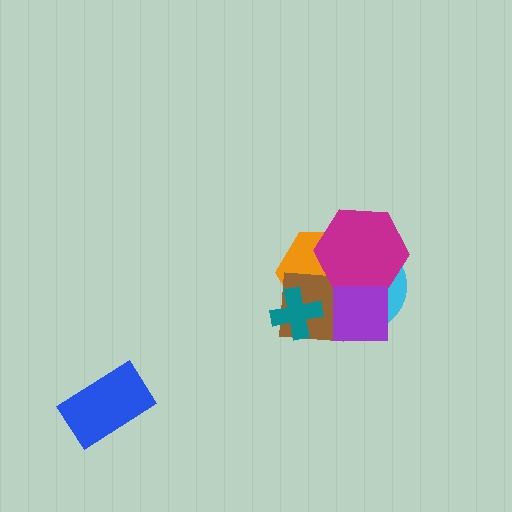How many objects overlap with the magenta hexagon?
4 objects overlap with the magenta hexagon.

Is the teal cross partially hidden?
No, no other shape covers it.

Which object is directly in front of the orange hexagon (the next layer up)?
The brown square is directly in front of the orange hexagon.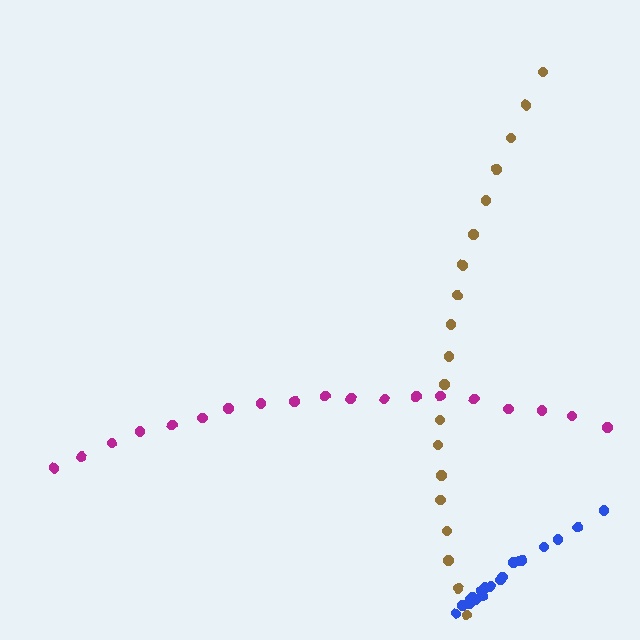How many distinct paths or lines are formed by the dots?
There are 3 distinct paths.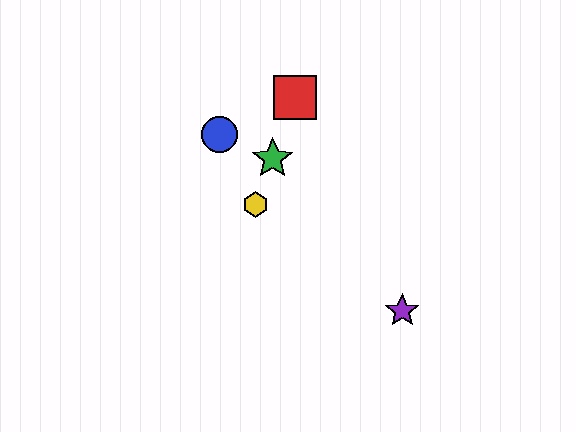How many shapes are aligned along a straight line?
3 shapes (the red square, the green star, the yellow hexagon) are aligned along a straight line.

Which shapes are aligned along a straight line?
The red square, the green star, the yellow hexagon are aligned along a straight line.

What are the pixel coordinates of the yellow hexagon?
The yellow hexagon is at (256, 205).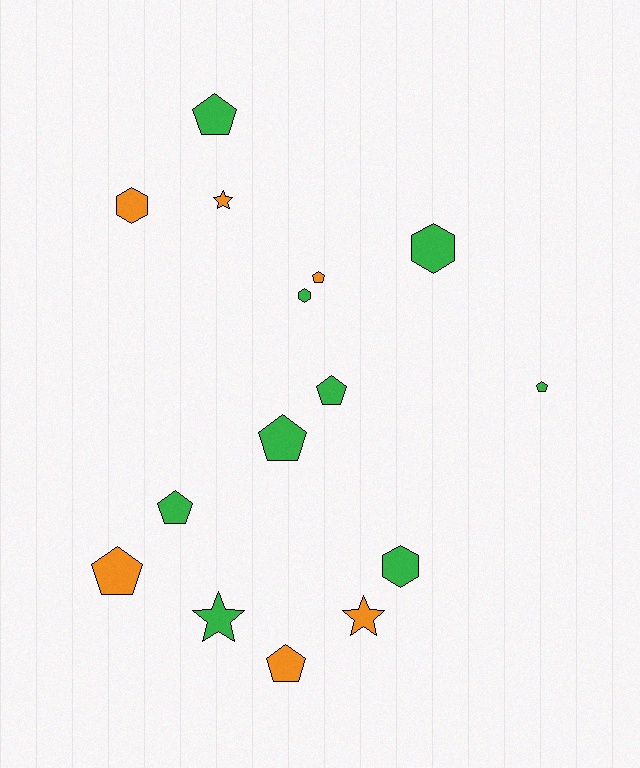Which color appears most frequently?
Green, with 9 objects.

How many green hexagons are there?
There are 3 green hexagons.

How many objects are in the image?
There are 15 objects.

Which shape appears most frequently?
Pentagon, with 8 objects.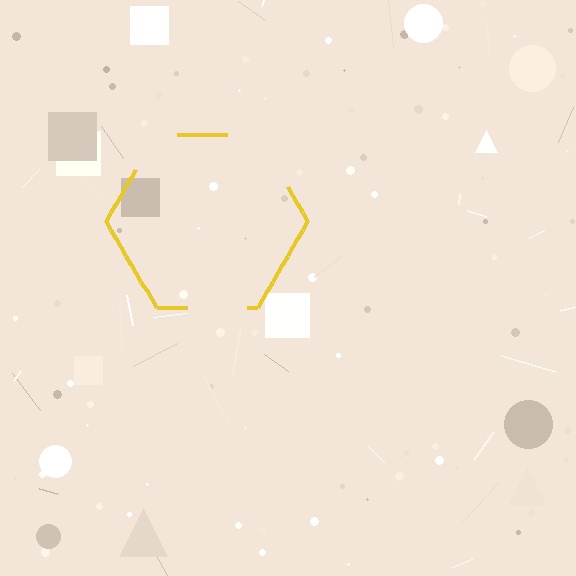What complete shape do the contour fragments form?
The contour fragments form a hexagon.